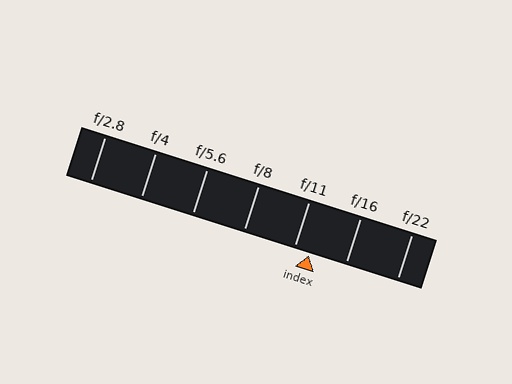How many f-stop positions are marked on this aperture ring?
There are 7 f-stop positions marked.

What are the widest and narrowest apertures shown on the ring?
The widest aperture shown is f/2.8 and the narrowest is f/22.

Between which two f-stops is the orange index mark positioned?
The index mark is between f/11 and f/16.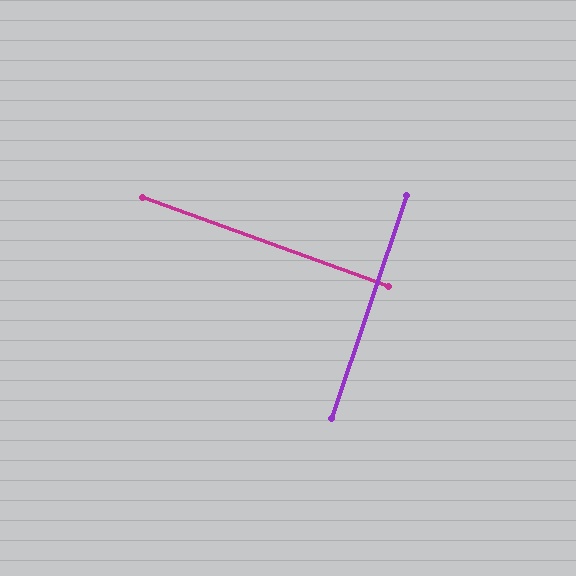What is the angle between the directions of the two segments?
Approximately 89 degrees.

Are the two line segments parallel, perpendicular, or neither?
Perpendicular — they meet at approximately 89°.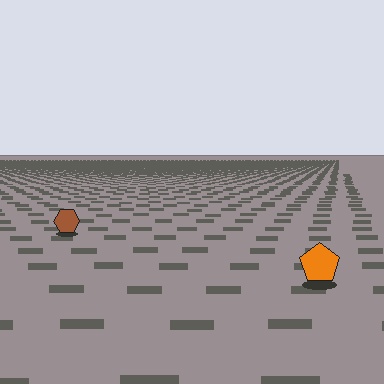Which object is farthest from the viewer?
The brown hexagon is farthest from the viewer. It appears smaller and the ground texture around it is denser.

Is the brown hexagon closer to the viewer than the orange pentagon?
No. The orange pentagon is closer — you can tell from the texture gradient: the ground texture is coarser near it.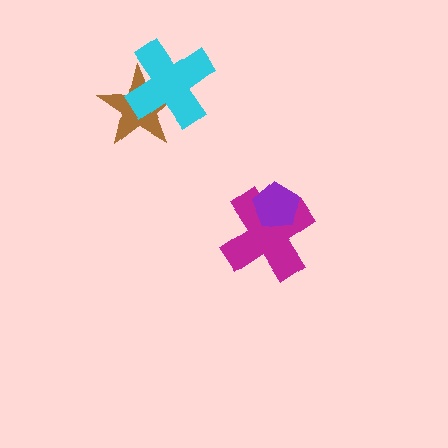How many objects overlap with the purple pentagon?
1 object overlaps with the purple pentagon.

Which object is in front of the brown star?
The cyan cross is in front of the brown star.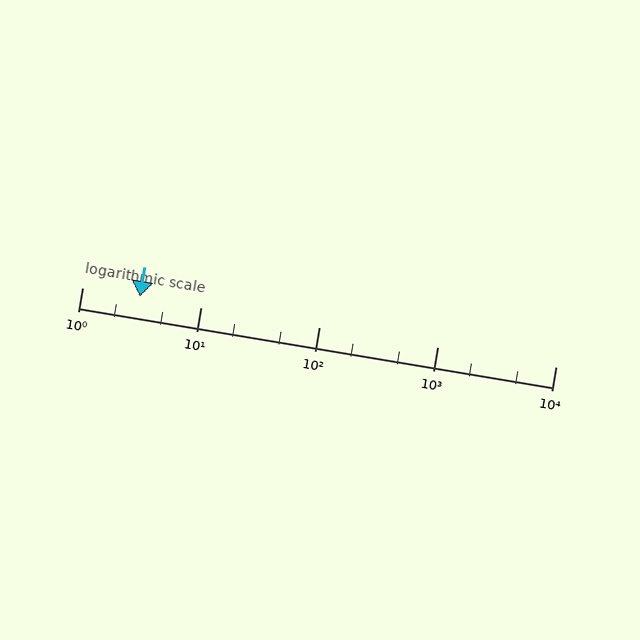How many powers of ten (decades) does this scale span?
The scale spans 4 decades, from 1 to 10000.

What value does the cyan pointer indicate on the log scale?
The pointer indicates approximately 3.1.